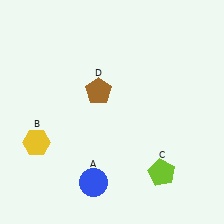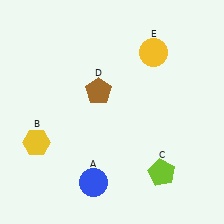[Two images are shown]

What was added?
A yellow circle (E) was added in Image 2.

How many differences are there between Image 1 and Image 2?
There is 1 difference between the two images.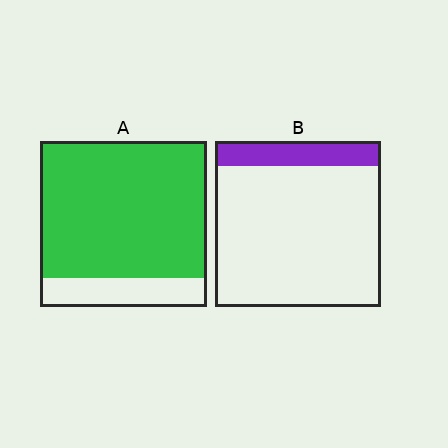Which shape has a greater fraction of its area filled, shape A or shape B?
Shape A.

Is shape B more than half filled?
No.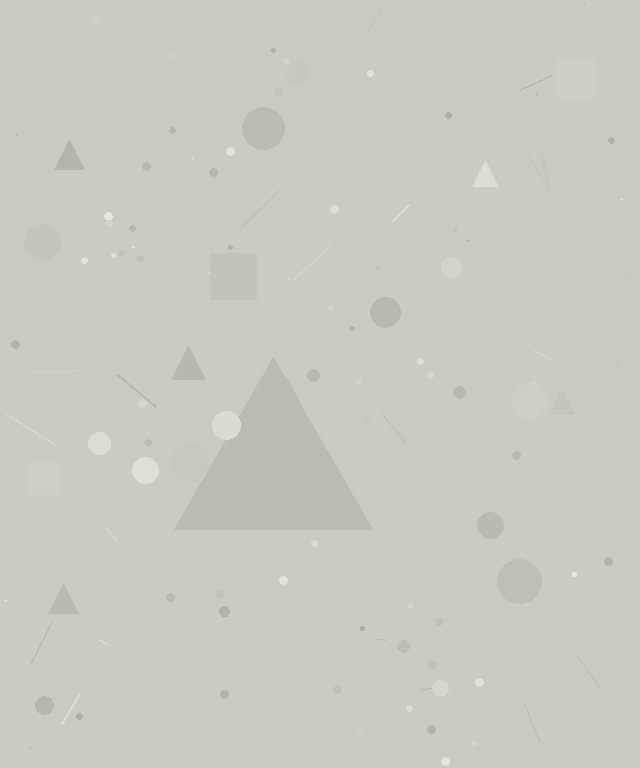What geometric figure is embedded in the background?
A triangle is embedded in the background.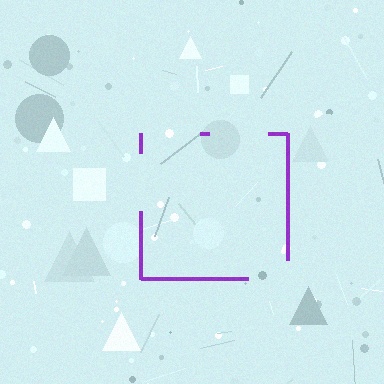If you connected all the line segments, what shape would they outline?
They would outline a square.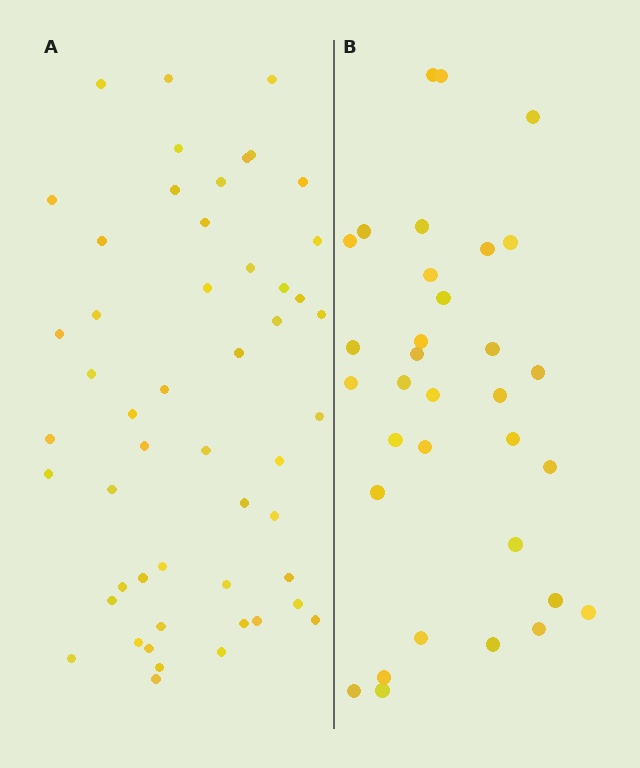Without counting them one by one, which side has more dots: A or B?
Region A (the left region) has more dots.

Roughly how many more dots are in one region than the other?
Region A has approximately 20 more dots than region B.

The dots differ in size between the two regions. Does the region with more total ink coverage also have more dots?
No. Region B has more total ink coverage because its dots are larger, but region A actually contains more individual dots. Total area can be misleading — the number of items is what matters here.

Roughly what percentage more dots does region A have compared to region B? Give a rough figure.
About 55% more.